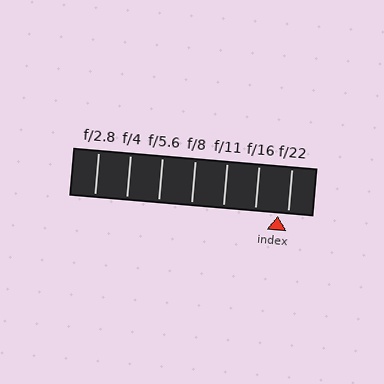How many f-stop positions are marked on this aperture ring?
There are 7 f-stop positions marked.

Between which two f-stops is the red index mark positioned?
The index mark is between f/16 and f/22.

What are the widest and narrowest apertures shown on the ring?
The widest aperture shown is f/2.8 and the narrowest is f/22.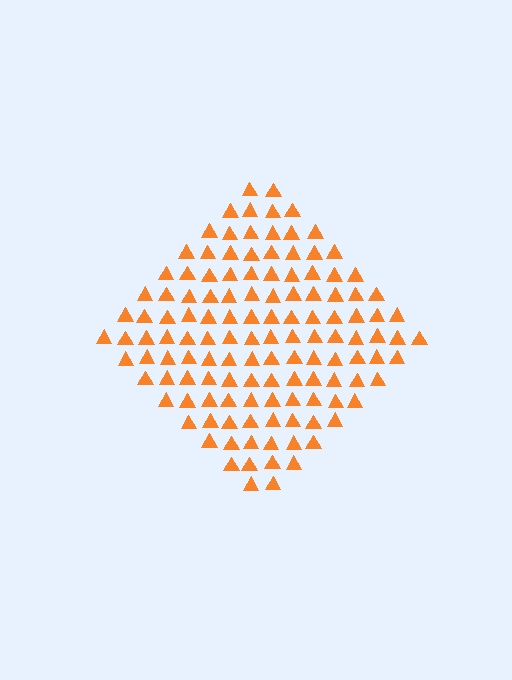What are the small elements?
The small elements are triangles.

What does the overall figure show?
The overall figure shows a diamond.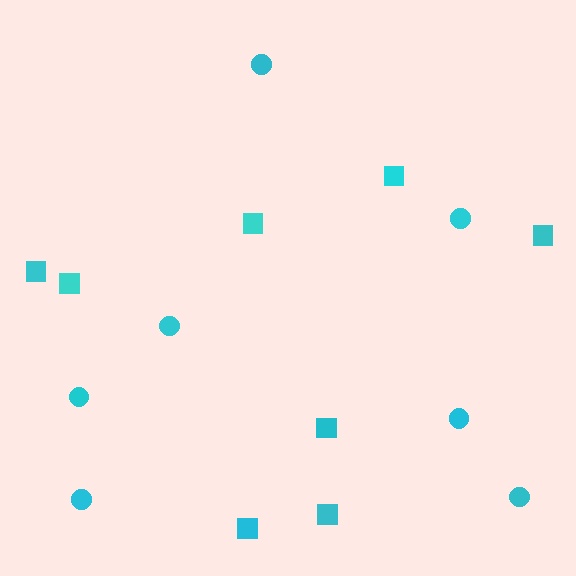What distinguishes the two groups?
There are 2 groups: one group of squares (8) and one group of circles (7).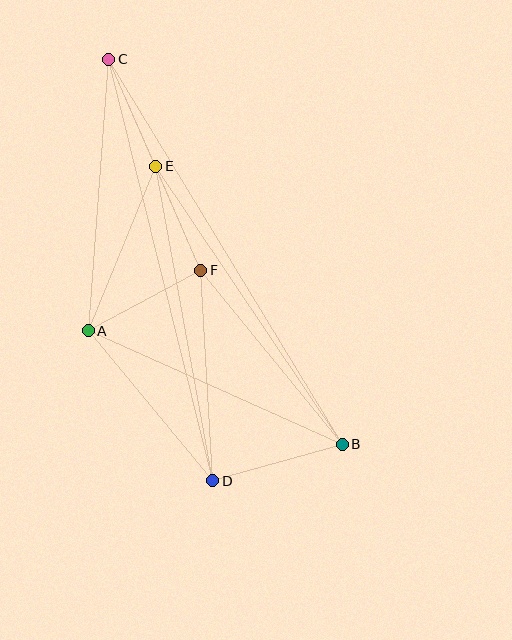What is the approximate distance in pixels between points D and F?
The distance between D and F is approximately 211 pixels.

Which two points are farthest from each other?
Points B and C are farthest from each other.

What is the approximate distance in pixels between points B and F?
The distance between B and F is approximately 224 pixels.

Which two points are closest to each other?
Points E and F are closest to each other.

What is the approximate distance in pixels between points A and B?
The distance between A and B is approximately 278 pixels.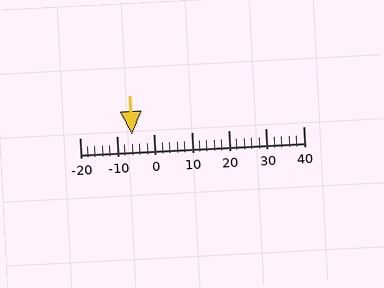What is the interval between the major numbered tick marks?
The major tick marks are spaced 10 units apart.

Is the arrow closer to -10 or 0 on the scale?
The arrow is closer to -10.